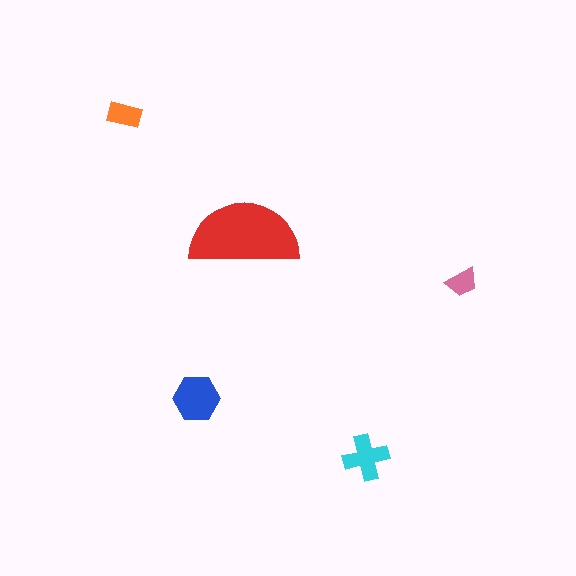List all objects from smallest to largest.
The pink trapezoid, the orange rectangle, the cyan cross, the blue hexagon, the red semicircle.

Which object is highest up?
The orange rectangle is topmost.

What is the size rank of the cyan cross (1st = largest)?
3rd.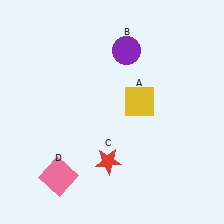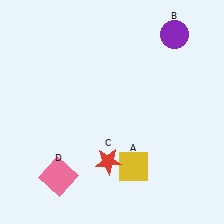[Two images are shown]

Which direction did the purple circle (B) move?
The purple circle (B) moved right.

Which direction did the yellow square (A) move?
The yellow square (A) moved down.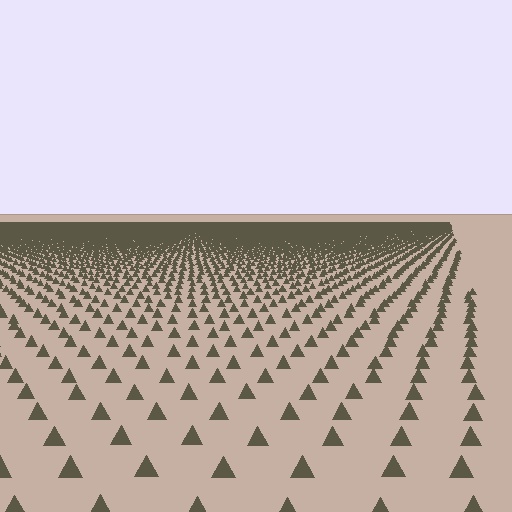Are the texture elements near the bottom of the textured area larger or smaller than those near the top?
Larger. Near the bottom, elements are closer to the viewer and appear at a bigger on-screen size.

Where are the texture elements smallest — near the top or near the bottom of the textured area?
Near the top.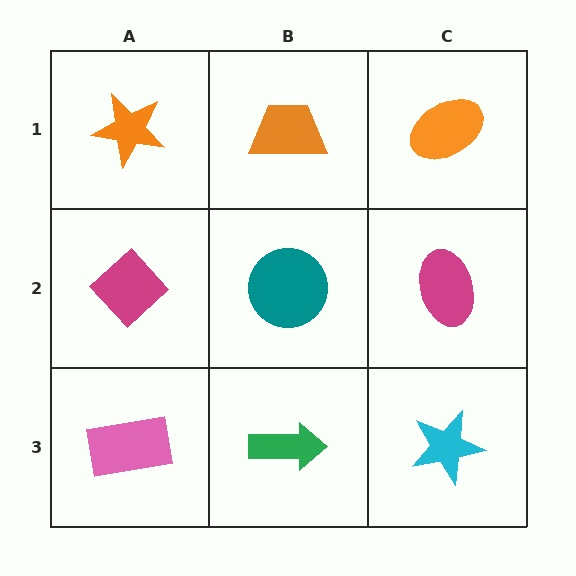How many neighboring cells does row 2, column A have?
3.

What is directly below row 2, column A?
A pink rectangle.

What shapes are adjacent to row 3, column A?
A magenta diamond (row 2, column A), a green arrow (row 3, column B).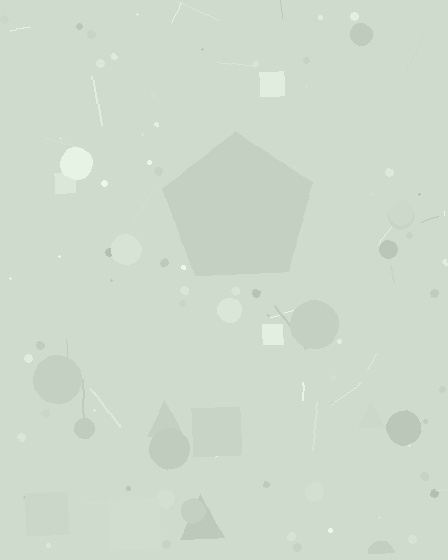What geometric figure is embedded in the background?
A pentagon is embedded in the background.